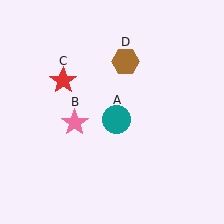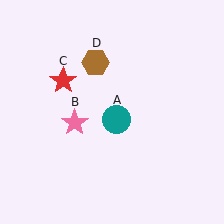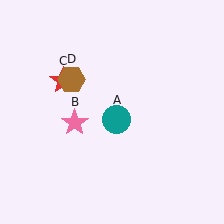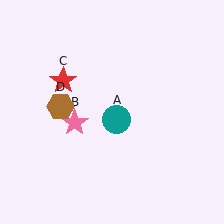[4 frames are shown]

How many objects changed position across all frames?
1 object changed position: brown hexagon (object D).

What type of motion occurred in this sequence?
The brown hexagon (object D) rotated counterclockwise around the center of the scene.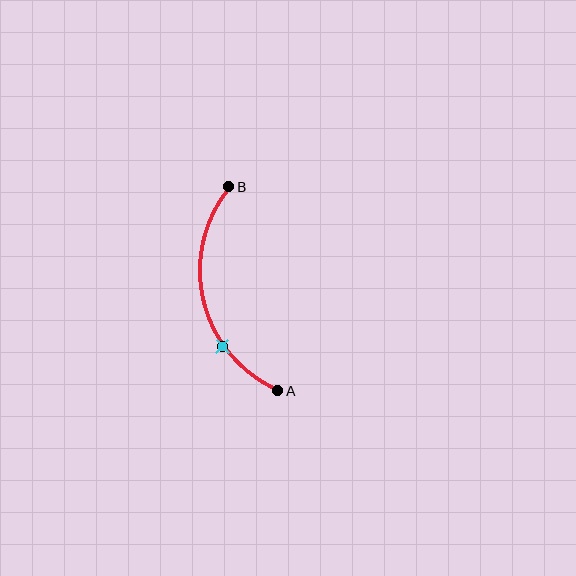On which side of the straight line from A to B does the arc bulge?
The arc bulges to the left of the straight line connecting A and B.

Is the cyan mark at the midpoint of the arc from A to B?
No. The cyan mark lies on the arc but is closer to endpoint A. The arc midpoint would be at the point on the curve equidistant along the arc from both A and B.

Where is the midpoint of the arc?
The arc midpoint is the point on the curve farthest from the straight line joining A and B. It sits to the left of that line.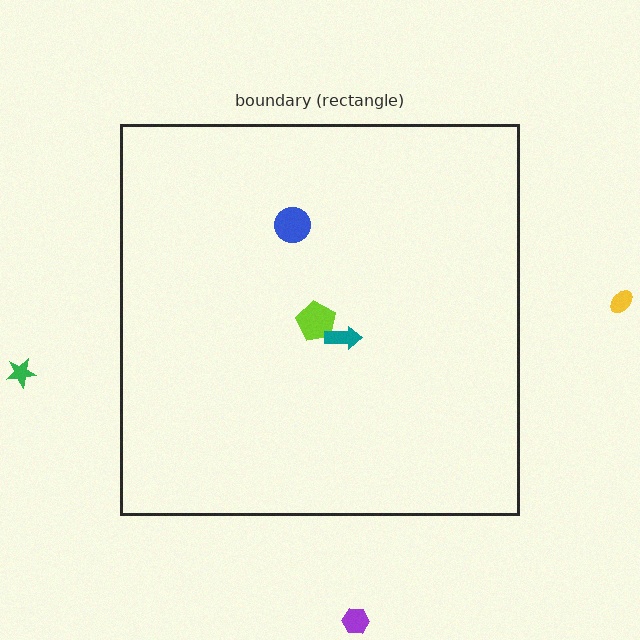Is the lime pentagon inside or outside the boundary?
Inside.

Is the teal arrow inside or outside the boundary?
Inside.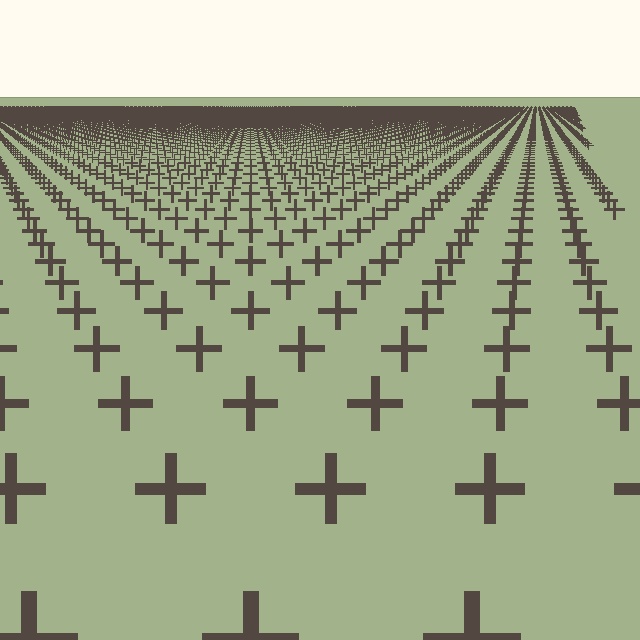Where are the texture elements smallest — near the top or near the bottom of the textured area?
Near the top.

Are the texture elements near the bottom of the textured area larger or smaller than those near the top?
Larger. Near the bottom, elements are closer to the viewer and appear at a bigger on-screen size.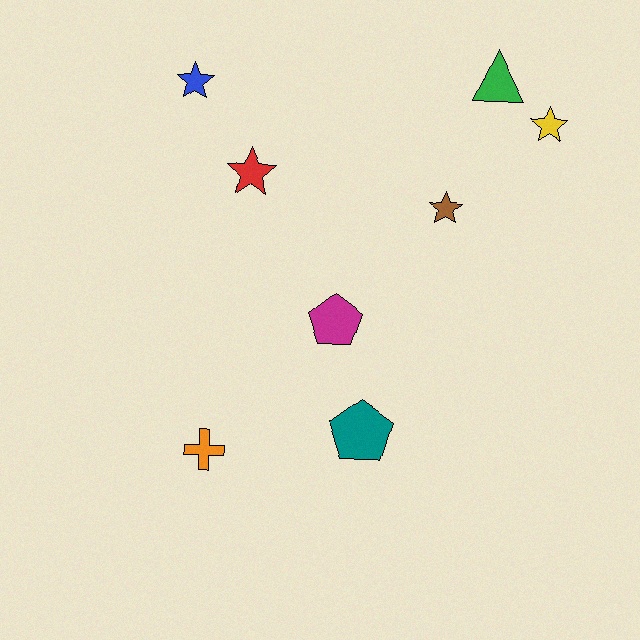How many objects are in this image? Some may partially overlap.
There are 8 objects.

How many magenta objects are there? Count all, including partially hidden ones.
There is 1 magenta object.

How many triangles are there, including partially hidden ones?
There is 1 triangle.